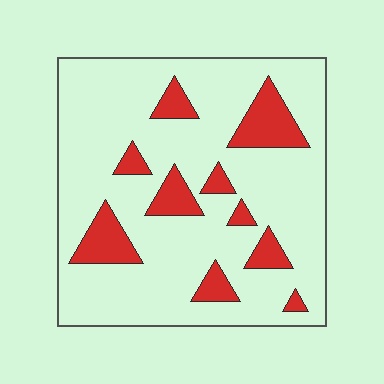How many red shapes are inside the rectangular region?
10.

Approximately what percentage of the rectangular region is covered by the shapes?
Approximately 20%.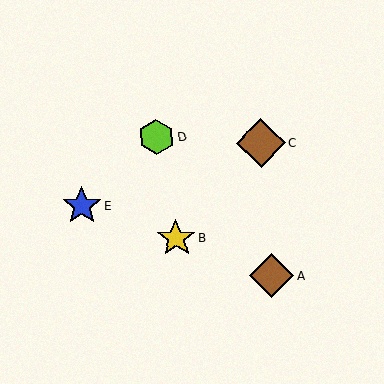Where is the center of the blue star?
The center of the blue star is at (82, 206).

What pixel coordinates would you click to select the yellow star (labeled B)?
Click at (176, 238) to select the yellow star B.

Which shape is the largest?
The brown diamond (labeled C) is the largest.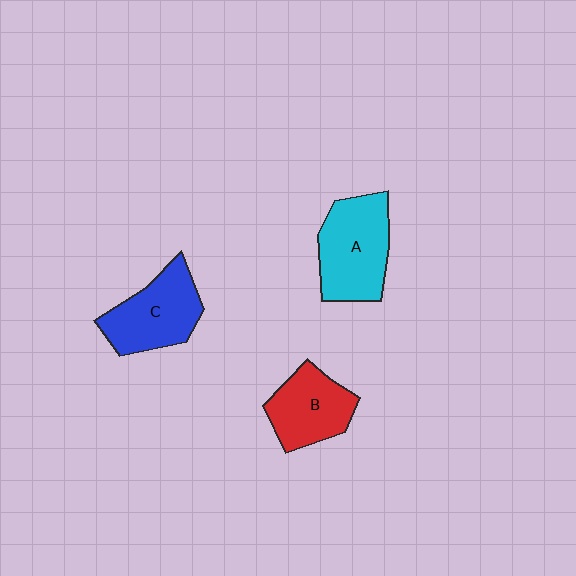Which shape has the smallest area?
Shape B (red).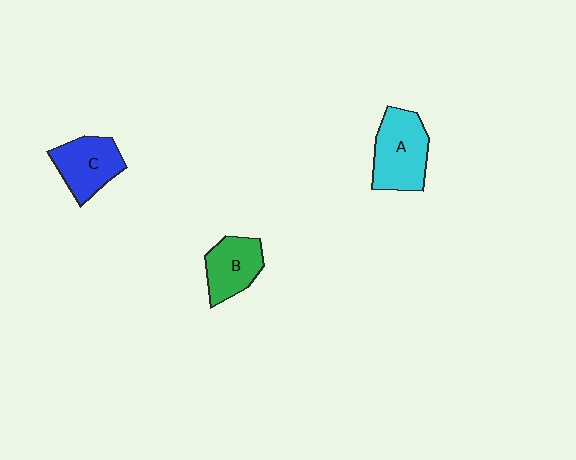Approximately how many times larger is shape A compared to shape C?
Approximately 1.2 times.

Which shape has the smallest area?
Shape B (green).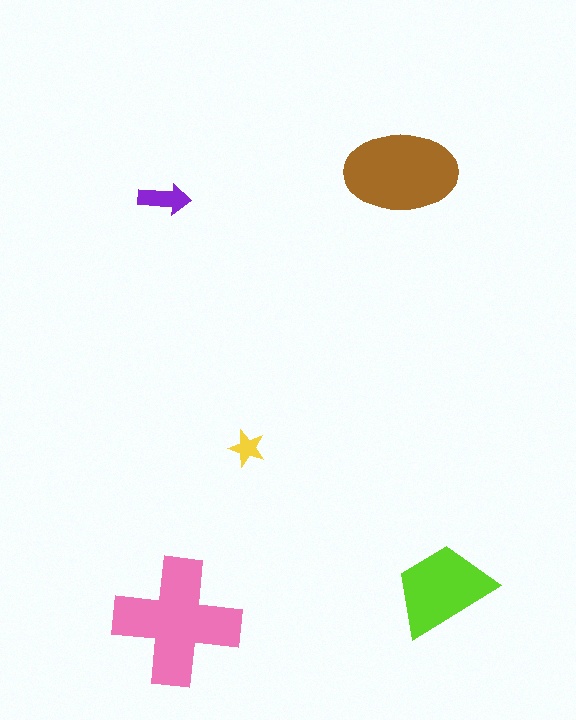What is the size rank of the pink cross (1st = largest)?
1st.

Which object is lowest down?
The pink cross is bottommost.